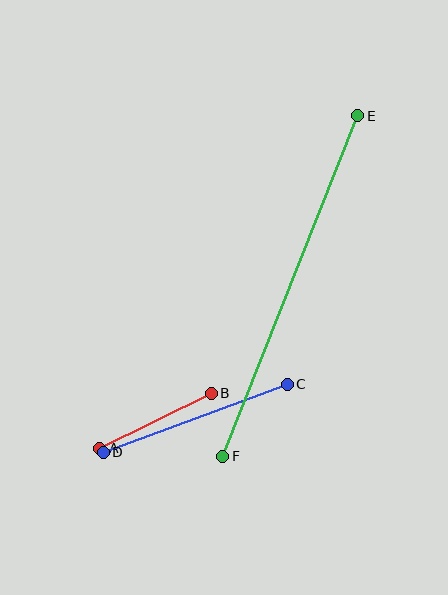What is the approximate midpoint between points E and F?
The midpoint is at approximately (290, 286) pixels.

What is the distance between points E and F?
The distance is approximately 366 pixels.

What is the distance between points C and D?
The distance is approximately 196 pixels.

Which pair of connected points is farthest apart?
Points E and F are farthest apart.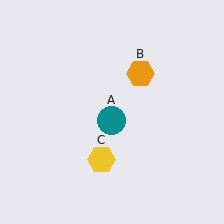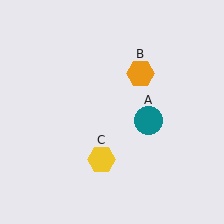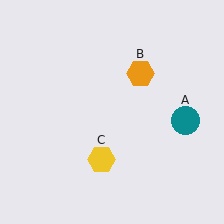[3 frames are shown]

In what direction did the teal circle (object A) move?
The teal circle (object A) moved right.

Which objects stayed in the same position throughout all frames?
Orange hexagon (object B) and yellow hexagon (object C) remained stationary.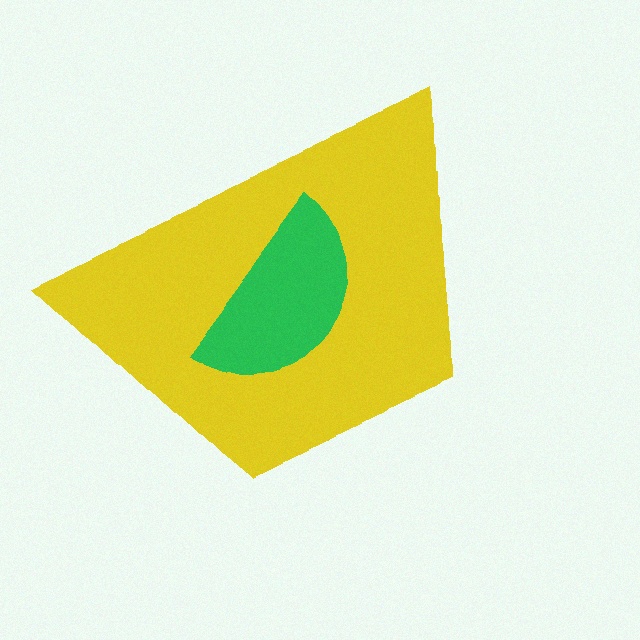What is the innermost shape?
The green semicircle.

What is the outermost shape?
The yellow trapezoid.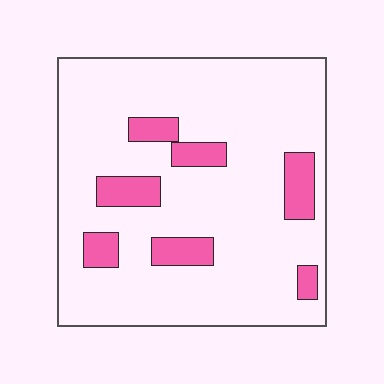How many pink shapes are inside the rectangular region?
7.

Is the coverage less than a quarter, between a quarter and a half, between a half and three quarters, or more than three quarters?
Less than a quarter.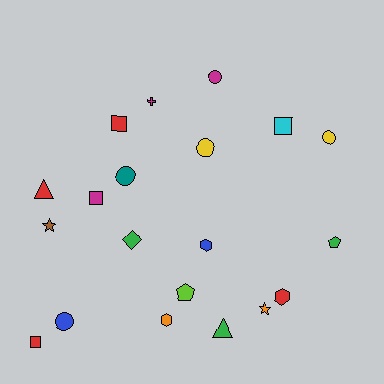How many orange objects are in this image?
There are 2 orange objects.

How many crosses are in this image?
There is 1 cross.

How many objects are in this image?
There are 20 objects.